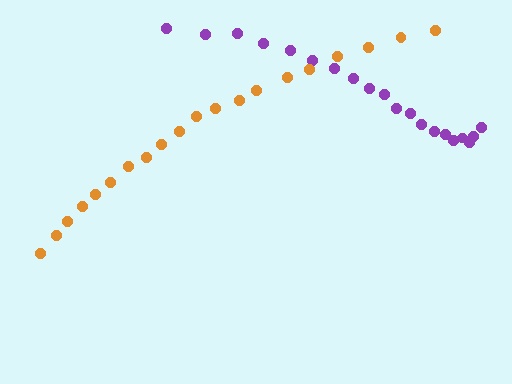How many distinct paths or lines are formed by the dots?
There are 2 distinct paths.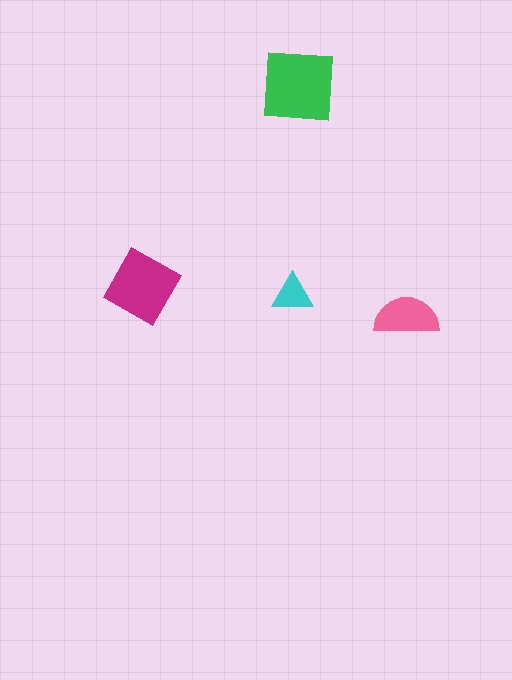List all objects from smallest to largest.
The cyan triangle, the pink semicircle, the magenta square, the green square.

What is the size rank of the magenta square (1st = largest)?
2nd.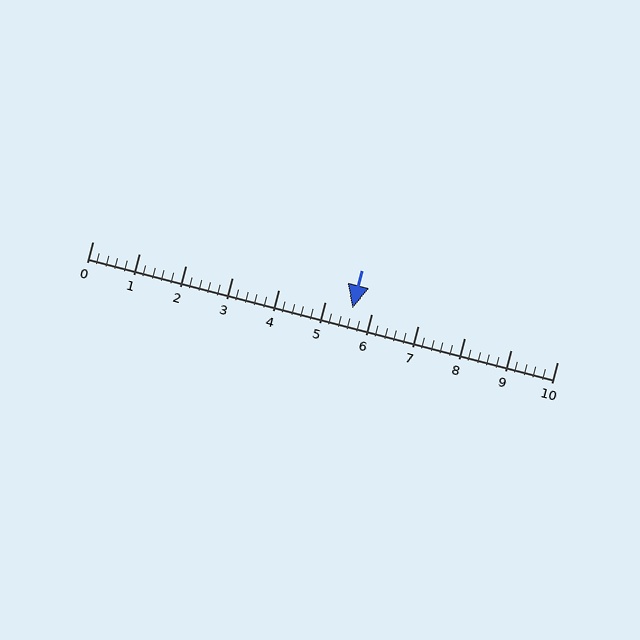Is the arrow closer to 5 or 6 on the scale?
The arrow is closer to 6.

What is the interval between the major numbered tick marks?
The major tick marks are spaced 1 units apart.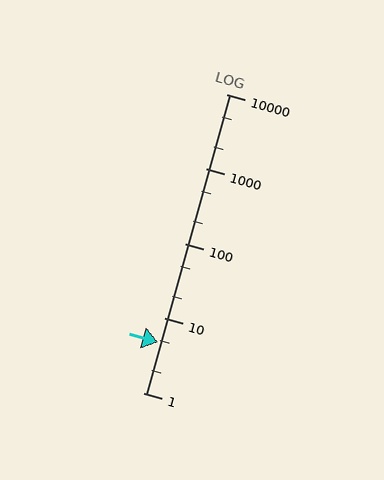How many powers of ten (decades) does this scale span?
The scale spans 4 decades, from 1 to 10000.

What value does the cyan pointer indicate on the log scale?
The pointer indicates approximately 4.8.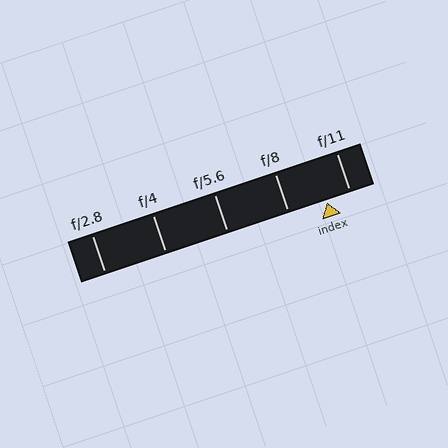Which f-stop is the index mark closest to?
The index mark is closest to f/11.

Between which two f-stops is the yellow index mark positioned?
The index mark is between f/8 and f/11.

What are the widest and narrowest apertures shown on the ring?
The widest aperture shown is f/2.8 and the narrowest is f/11.